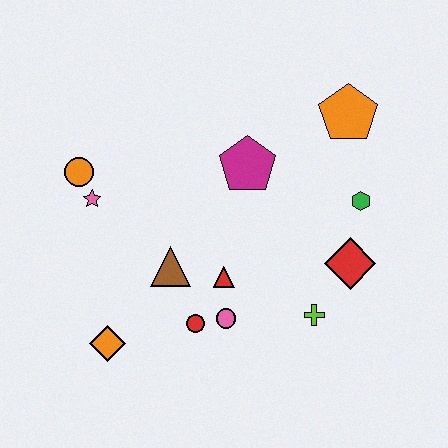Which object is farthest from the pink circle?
The orange pentagon is farthest from the pink circle.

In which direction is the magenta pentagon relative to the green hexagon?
The magenta pentagon is to the left of the green hexagon.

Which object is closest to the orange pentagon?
The green hexagon is closest to the orange pentagon.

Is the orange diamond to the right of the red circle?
No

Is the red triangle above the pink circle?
Yes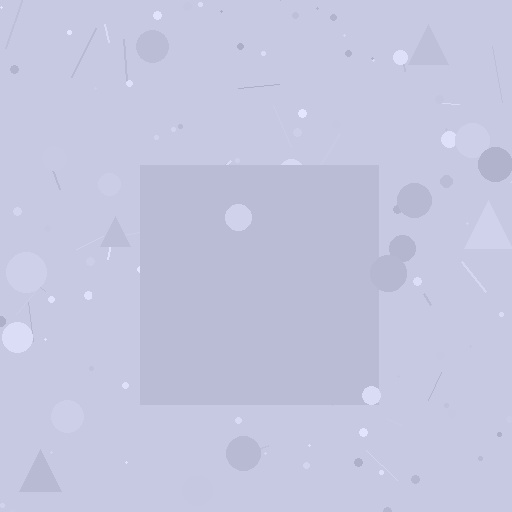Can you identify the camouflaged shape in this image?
The camouflaged shape is a square.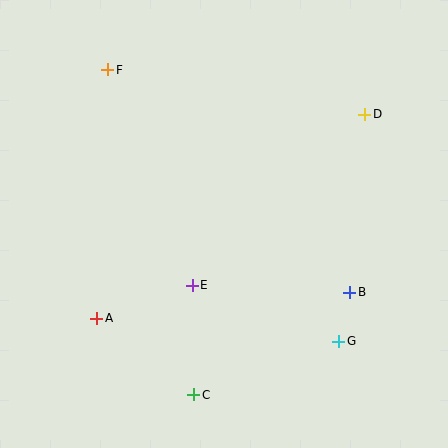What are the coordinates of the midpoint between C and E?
The midpoint between C and E is at (193, 340).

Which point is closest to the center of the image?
Point E at (192, 285) is closest to the center.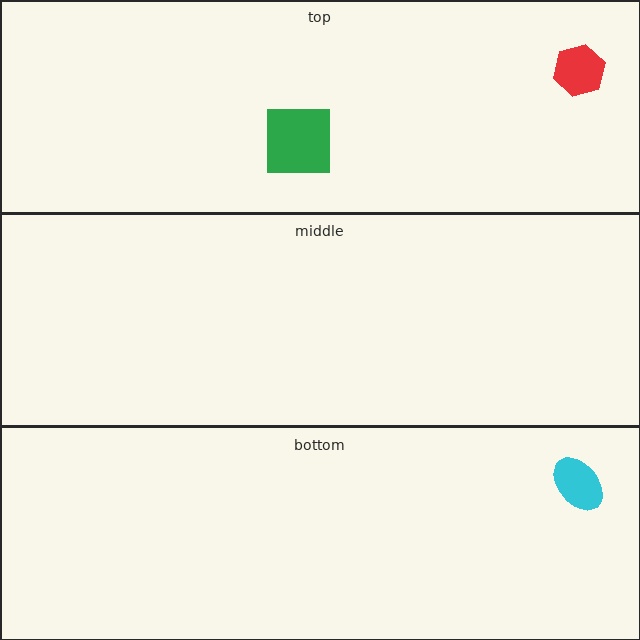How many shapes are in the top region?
2.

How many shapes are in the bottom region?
1.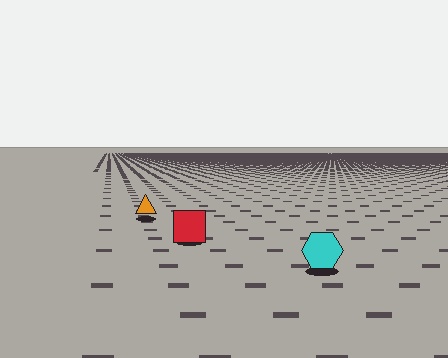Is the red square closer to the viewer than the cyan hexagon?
No. The cyan hexagon is closer — you can tell from the texture gradient: the ground texture is coarser near it.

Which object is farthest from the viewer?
The orange triangle is farthest from the viewer. It appears smaller and the ground texture around it is denser.